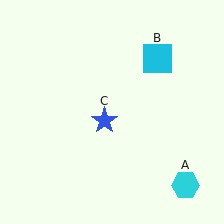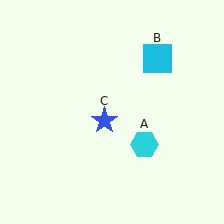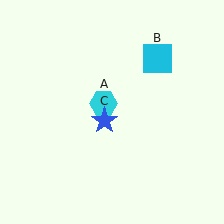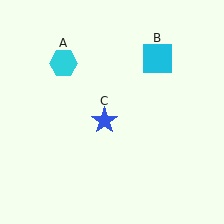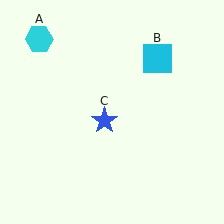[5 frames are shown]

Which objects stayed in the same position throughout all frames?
Cyan square (object B) and blue star (object C) remained stationary.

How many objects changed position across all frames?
1 object changed position: cyan hexagon (object A).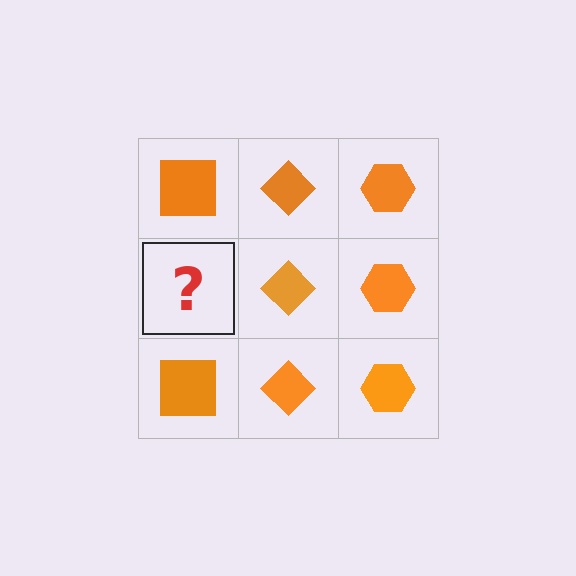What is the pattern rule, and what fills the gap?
The rule is that each column has a consistent shape. The gap should be filled with an orange square.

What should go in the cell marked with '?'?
The missing cell should contain an orange square.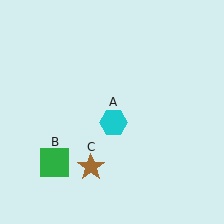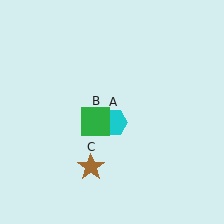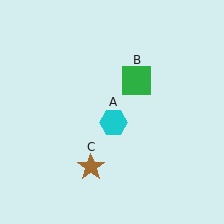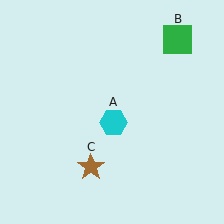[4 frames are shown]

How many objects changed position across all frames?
1 object changed position: green square (object B).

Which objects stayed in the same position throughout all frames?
Cyan hexagon (object A) and brown star (object C) remained stationary.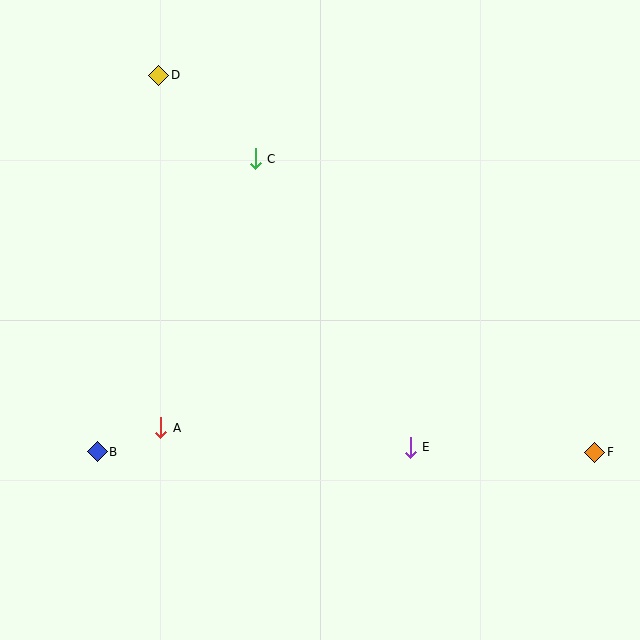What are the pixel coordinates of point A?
Point A is at (161, 428).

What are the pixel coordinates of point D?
Point D is at (159, 75).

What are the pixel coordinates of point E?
Point E is at (410, 447).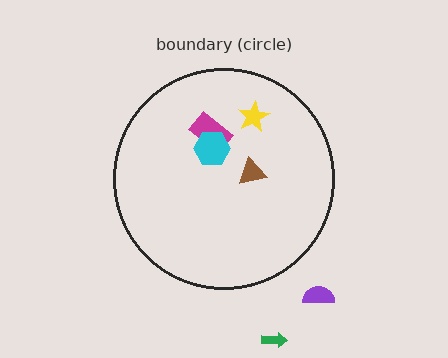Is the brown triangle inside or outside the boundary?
Inside.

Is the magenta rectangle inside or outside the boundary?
Inside.